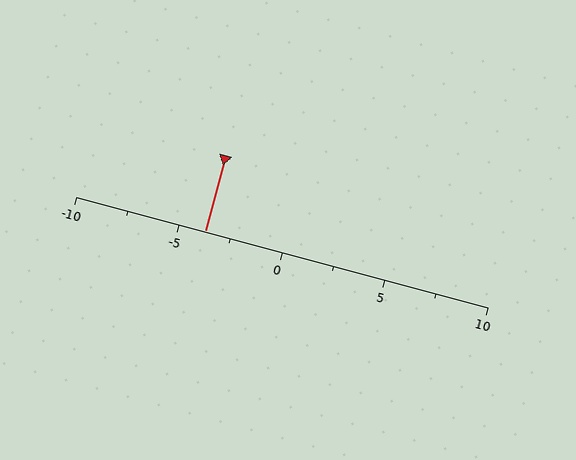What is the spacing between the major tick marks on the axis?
The major ticks are spaced 5 apart.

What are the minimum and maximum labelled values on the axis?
The axis runs from -10 to 10.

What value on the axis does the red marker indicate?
The marker indicates approximately -3.8.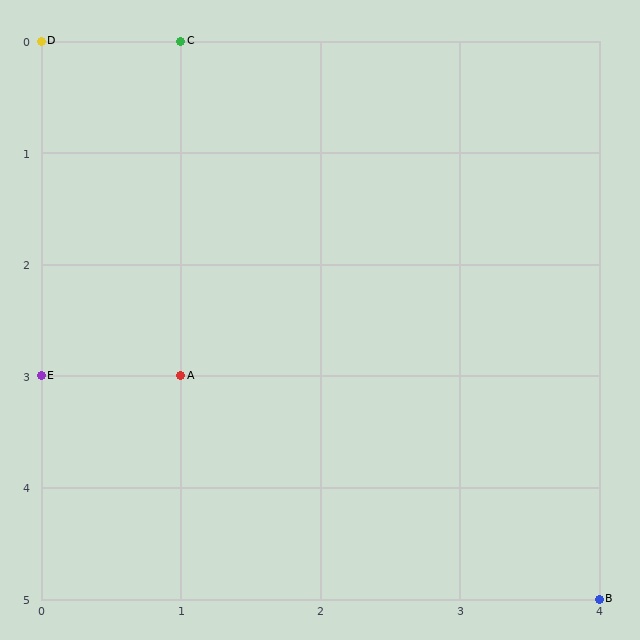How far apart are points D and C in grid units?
Points D and C are 1 column apart.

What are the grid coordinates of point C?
Point C is at grid coordinates (1, 0).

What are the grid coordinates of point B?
Point B is at grid coordinates (4, 5).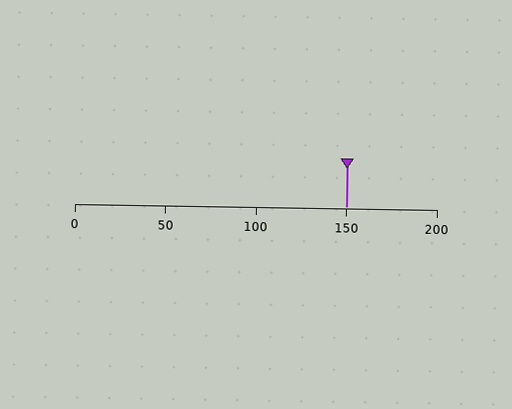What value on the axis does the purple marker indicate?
The marker indicates approximately 150.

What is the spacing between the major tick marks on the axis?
The major ticks are spaced 50 apart.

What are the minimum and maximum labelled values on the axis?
The axis runs from 0 to 200.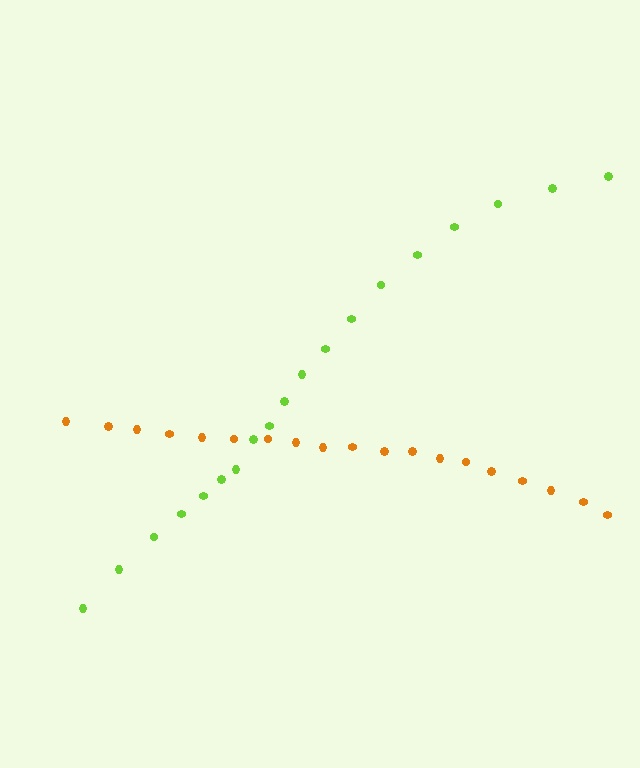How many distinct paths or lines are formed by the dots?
There are 2 distinct paths.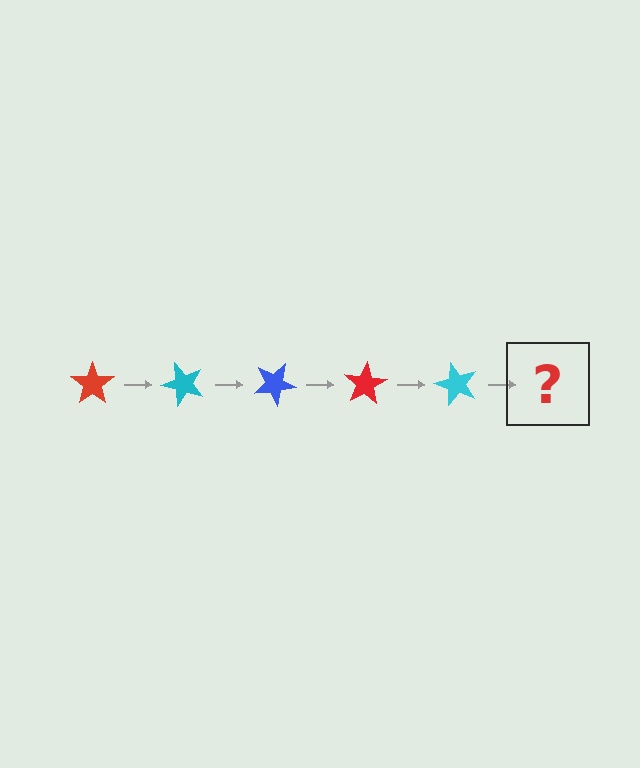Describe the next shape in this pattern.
It should be a blue star, rotated 250 degrees from the start.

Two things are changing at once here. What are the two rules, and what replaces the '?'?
The two rules are that it rotates 50 degrees each step and the color cycles through red, cyan, and blue. The '?' should be a blue star, rotated 250 degrees from the start.